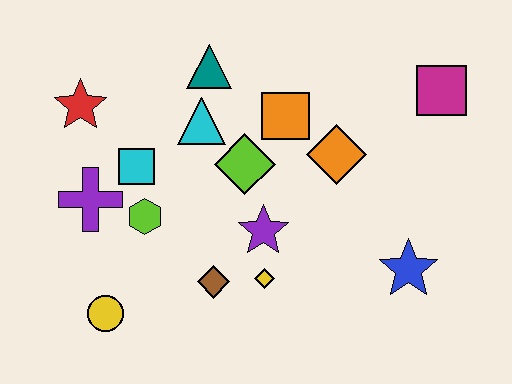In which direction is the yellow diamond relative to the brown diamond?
The yellow diamond is to the right of the brown diamond.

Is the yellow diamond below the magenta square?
Yes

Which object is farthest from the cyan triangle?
The blue star is farthest from the cyan triangle.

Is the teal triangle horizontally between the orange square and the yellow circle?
Yes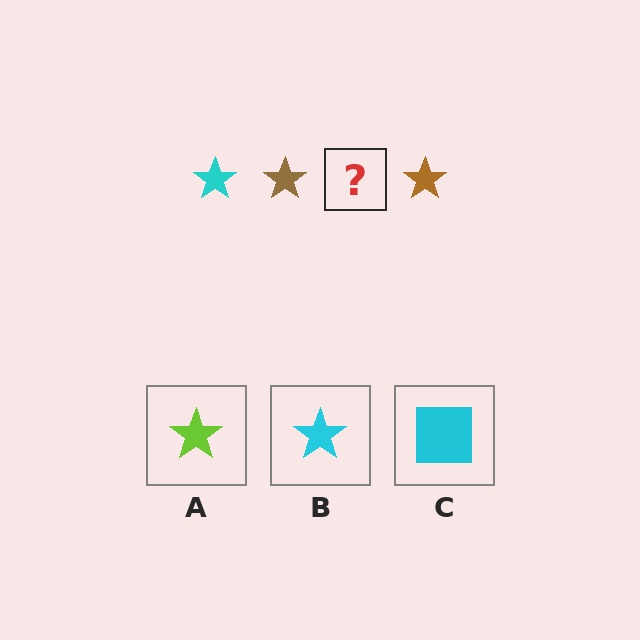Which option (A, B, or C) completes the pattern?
B.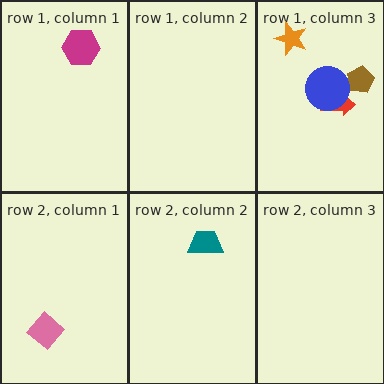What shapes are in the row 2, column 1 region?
The pink diamond.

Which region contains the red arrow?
The row 1, column 3 region.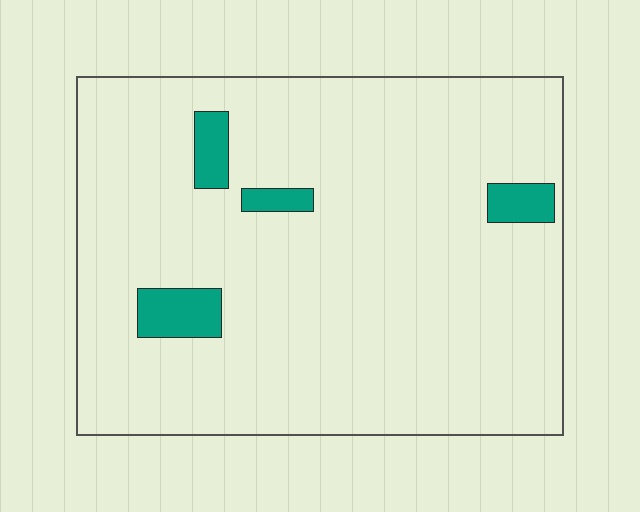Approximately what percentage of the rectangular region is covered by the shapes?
Approximately 5%.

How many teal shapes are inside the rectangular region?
4.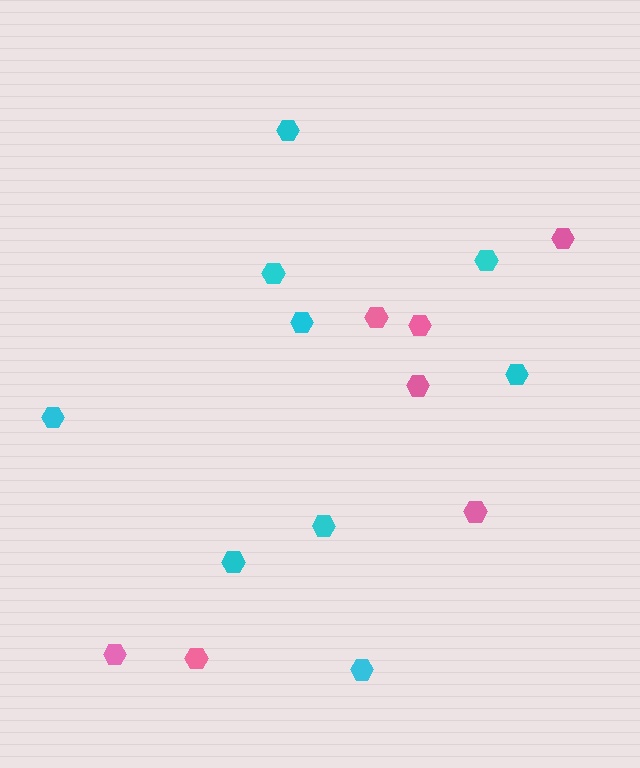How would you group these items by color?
There are 2 groups: one group of cyan hexagons (9) and one group of pink hexagons (7).